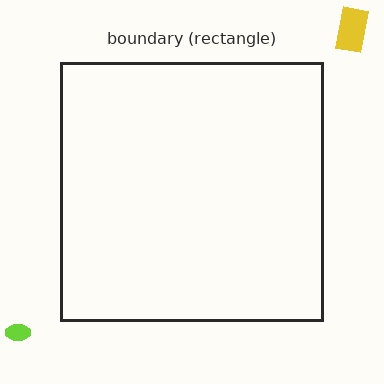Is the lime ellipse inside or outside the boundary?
Outside.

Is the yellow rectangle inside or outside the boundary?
Outside.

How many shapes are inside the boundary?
0 inside, 2 outside.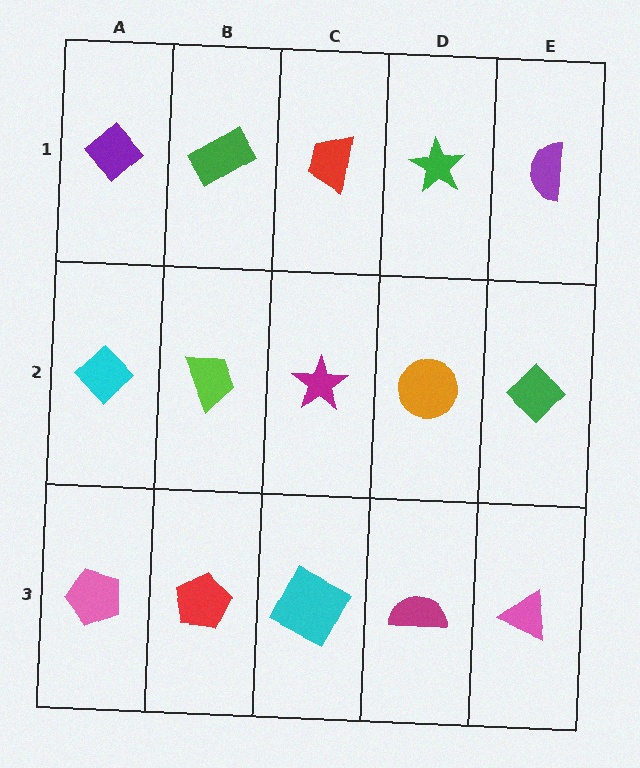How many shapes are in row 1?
5 shapes.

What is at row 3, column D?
A magenta semicircle.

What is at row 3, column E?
A pink triangle.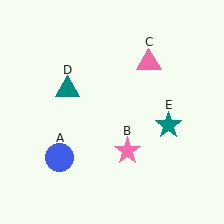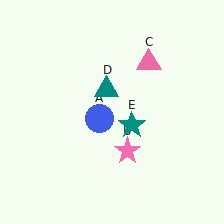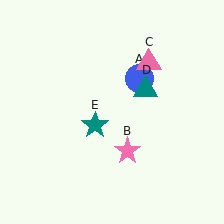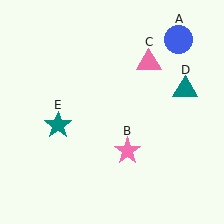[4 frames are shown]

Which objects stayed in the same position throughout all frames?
Pink star (object B) and pink triangle (object C) remained stationary.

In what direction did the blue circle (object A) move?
The blue circle (object A) moved up and to the right.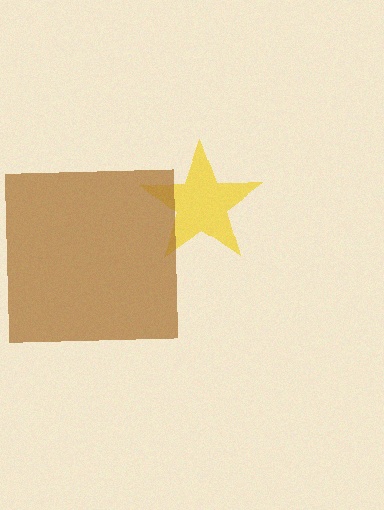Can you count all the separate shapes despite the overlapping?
Yes, there are 2 separate shapes.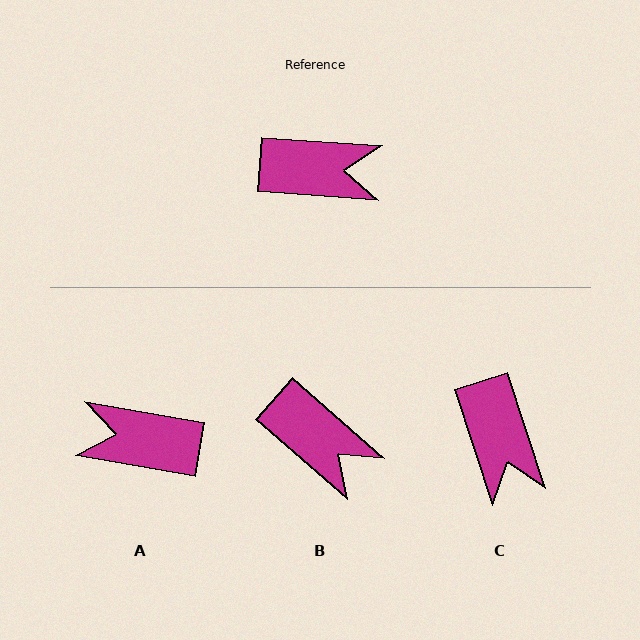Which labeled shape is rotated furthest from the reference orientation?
A, about 174 degrees away.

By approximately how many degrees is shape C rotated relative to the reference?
Approximately 68 degrees clockwise.